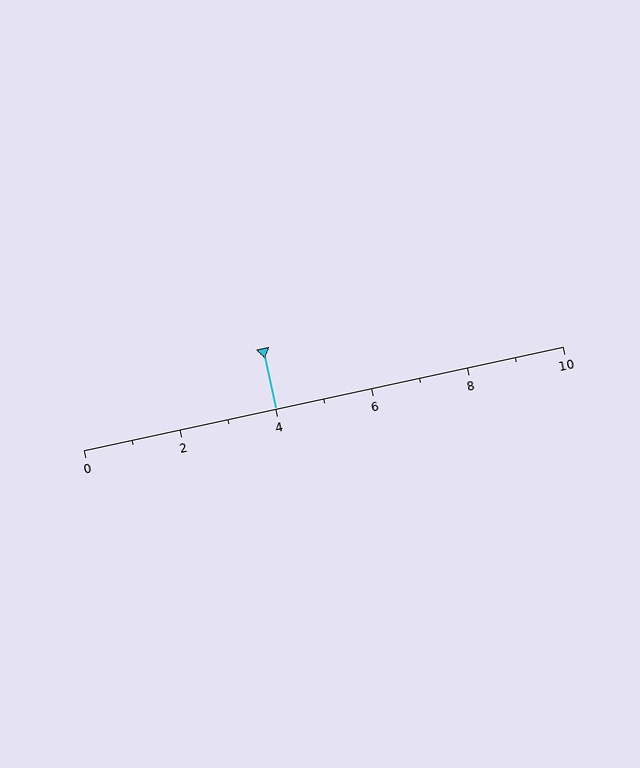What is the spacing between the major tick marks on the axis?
The major ticks are spaced 2 apart.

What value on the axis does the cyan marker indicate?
The marker indicates approximately 4.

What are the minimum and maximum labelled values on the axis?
The axis runs from 0 to 10.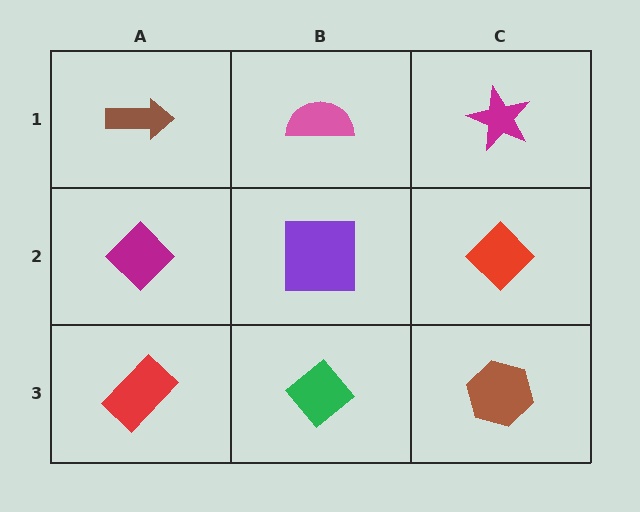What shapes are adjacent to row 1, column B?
A purple square (row 2, column B), a brown arrow (row 1, column A), a magenta star (row 1, column C).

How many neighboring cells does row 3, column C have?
2.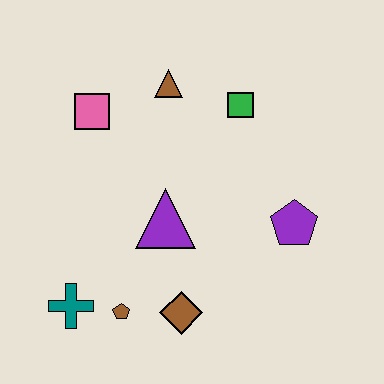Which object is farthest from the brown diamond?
The brown triangle is farthest from the brown diamond.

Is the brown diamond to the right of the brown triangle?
Yes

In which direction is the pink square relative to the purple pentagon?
The pink square is to the left of the purple pentagon.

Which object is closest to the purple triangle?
The brown diamond is closest to the purple triangle.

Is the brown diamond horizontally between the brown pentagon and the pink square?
No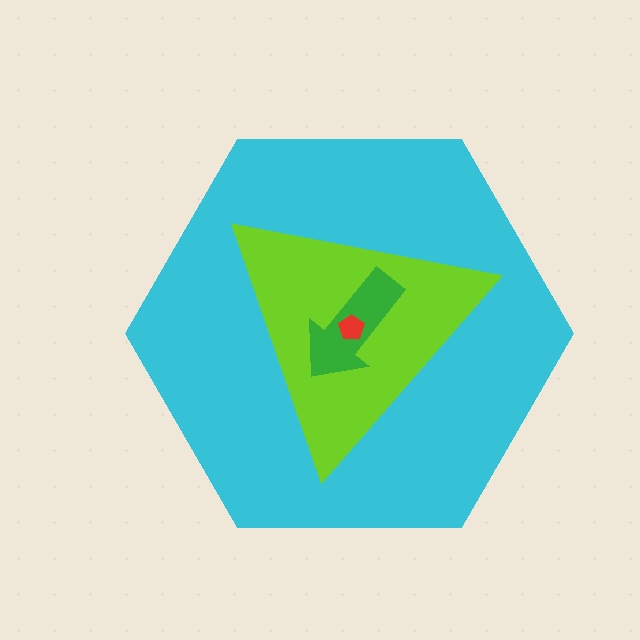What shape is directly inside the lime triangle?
The green arrow.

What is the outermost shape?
The cyan hexagon.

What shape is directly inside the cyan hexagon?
The lime triangle.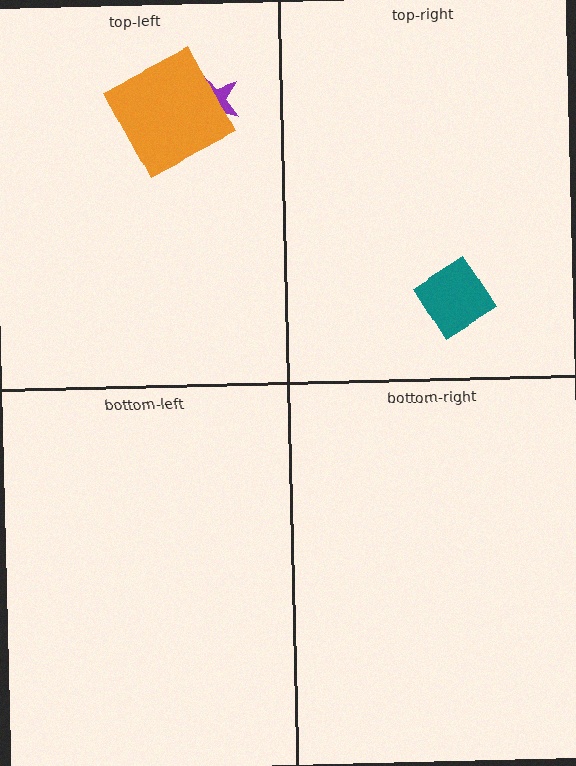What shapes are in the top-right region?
The teal diamond.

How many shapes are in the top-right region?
1.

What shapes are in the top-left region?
The magenta trapezoid, the purple star, the orange square.